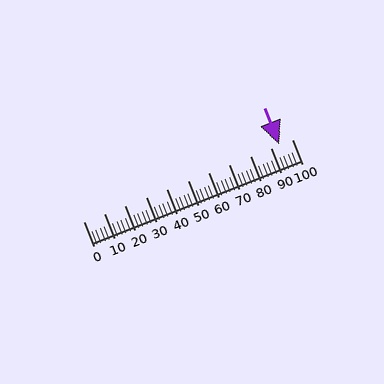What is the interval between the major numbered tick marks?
The major tick marks are spaced 10 units apart.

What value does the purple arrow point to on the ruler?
The purple arrow points to approximately 94.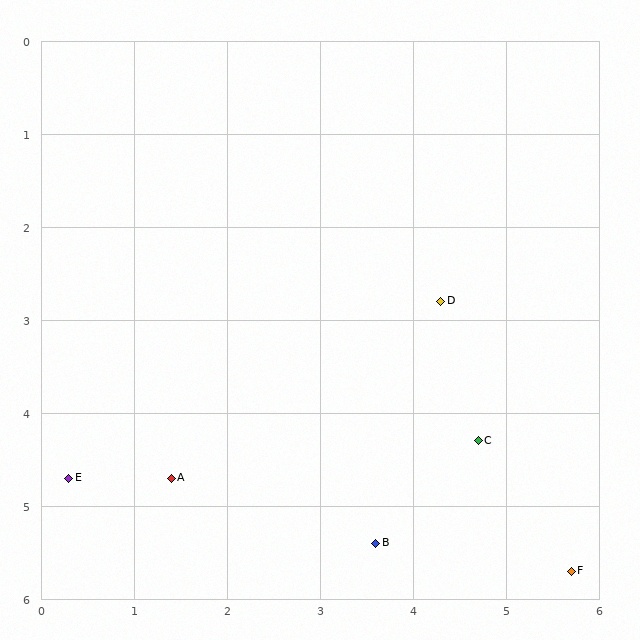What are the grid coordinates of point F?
Point F is at approximately (5.7, 5.7).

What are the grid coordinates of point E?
Point E is at approximately (0.3, 4.7).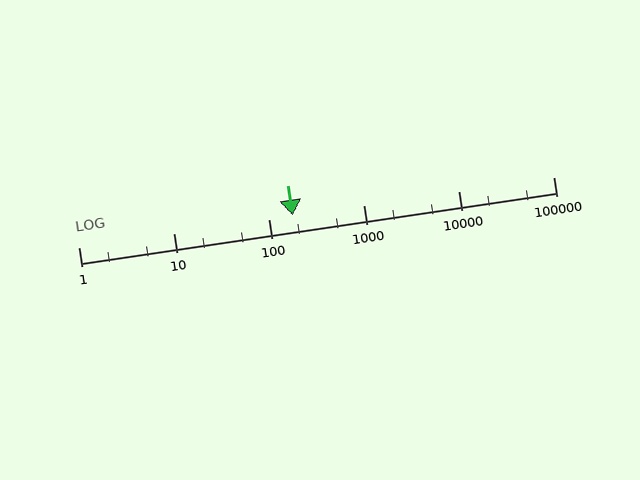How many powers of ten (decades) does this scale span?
The scale spans 5 decades, from 1 to 100000.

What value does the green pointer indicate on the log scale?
The pointer indicates approximately 180.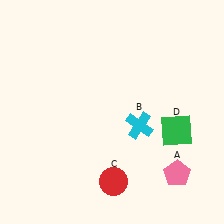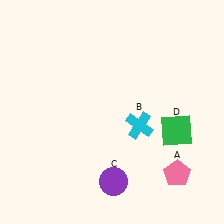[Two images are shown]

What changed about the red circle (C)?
In Image 1, C is red. In Image 2, it changed to purple.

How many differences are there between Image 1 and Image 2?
There is 1 difference between the two images.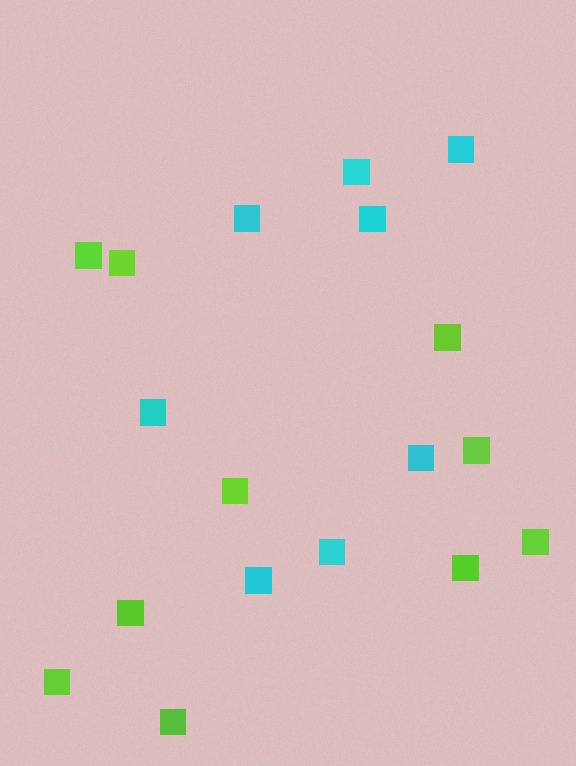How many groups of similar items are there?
There are 2 groups: one group of cyan squares (8) and one group of lime squares (10).